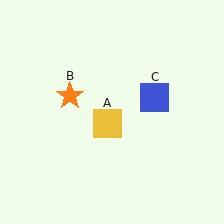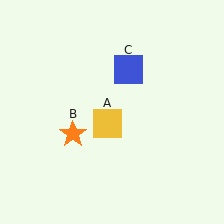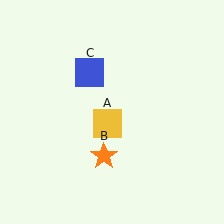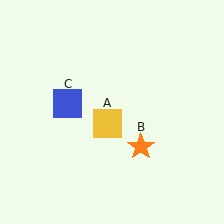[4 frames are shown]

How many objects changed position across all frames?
2 objects changed position: orange star (object B), blue square (object C).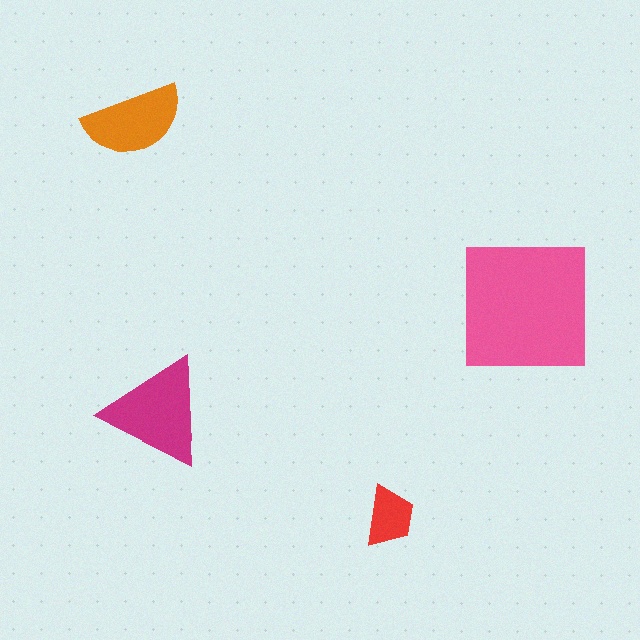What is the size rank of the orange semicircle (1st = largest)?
3rd.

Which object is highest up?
The orange semicircle is topmost.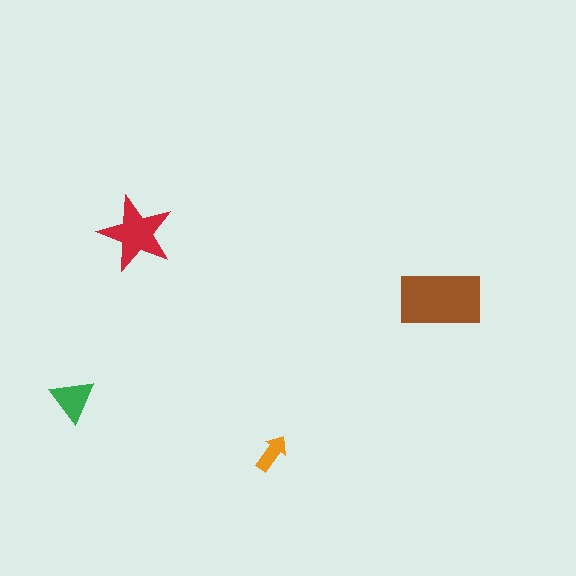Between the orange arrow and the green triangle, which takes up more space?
The green triangle.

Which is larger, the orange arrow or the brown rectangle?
The brown rectangle.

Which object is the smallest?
The orange arrow.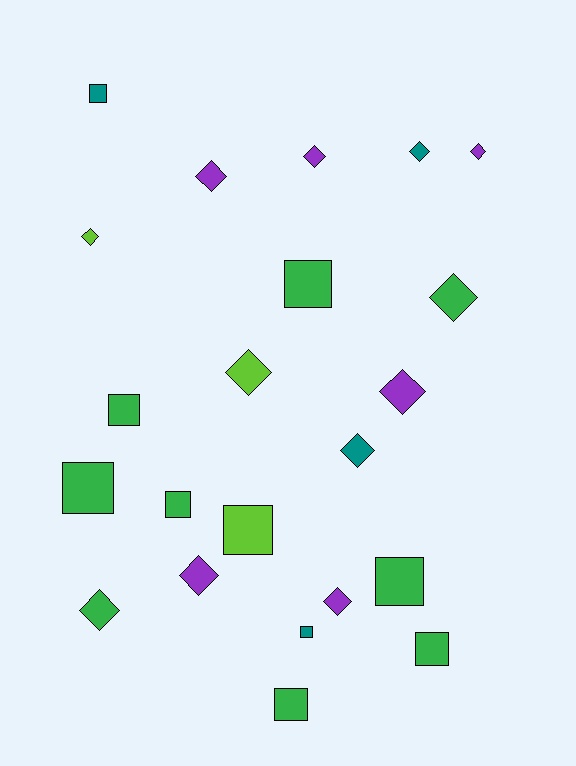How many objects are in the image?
There are 22 objects.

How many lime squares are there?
There is 1 lime square.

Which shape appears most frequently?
Diamond, with 12 objects.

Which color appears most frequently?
Green, with 9 objects.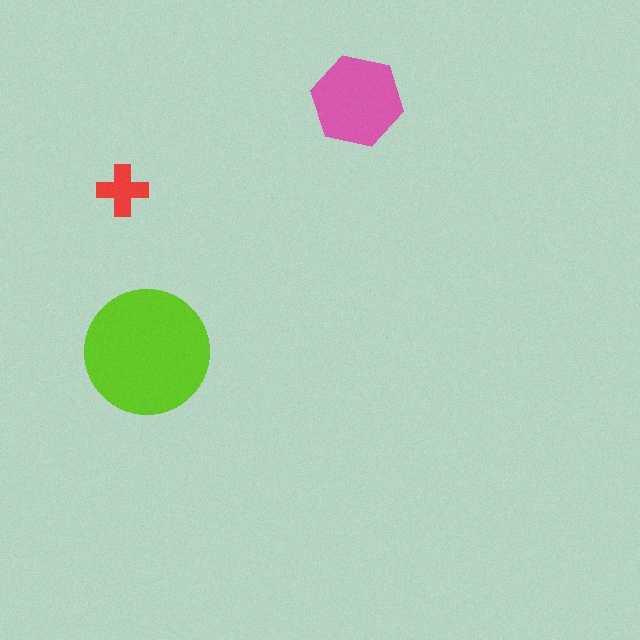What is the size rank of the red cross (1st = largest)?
3rd.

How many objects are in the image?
There are 3 objects in the image.